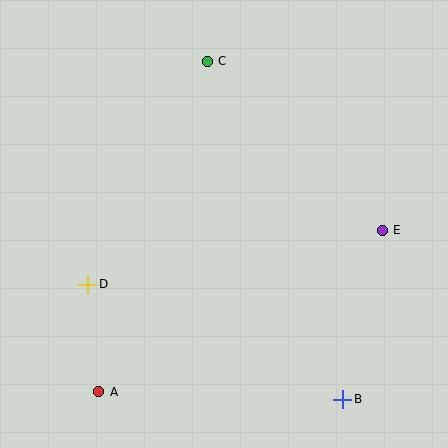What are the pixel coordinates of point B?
Point B is at (343, 399).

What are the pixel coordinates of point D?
Point D is at (88, 284).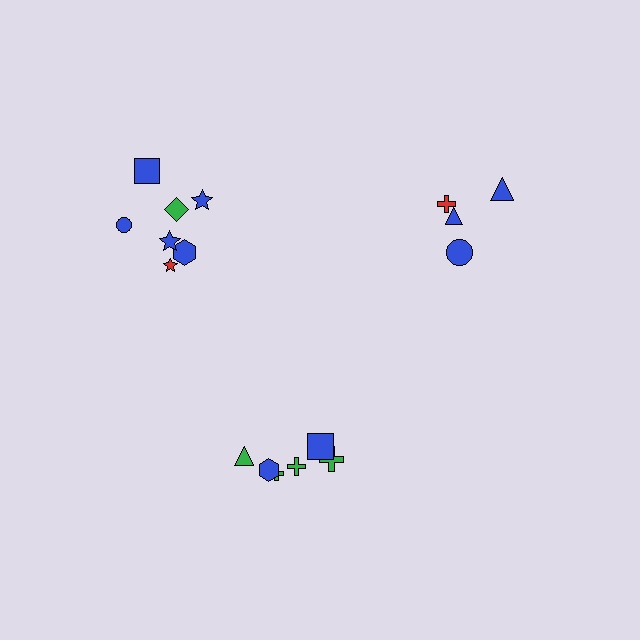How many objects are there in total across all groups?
There are 17 objects.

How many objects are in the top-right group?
There are 4 objects.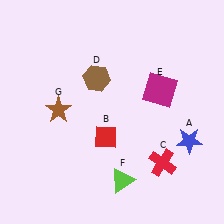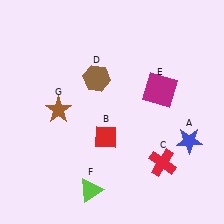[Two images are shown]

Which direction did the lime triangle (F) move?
The lime triangle (F) moved left.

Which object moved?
The lime triangle (F) moved left.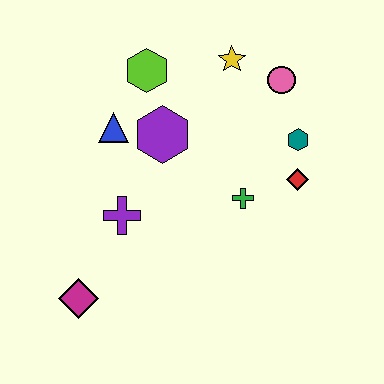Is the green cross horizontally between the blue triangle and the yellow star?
No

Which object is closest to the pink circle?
The yellow star is closest to the pink circle.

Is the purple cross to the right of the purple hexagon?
No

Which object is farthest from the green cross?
The magenta diamond is farthest from the green cross.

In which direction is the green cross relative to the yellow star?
The green cross is below the yellow star.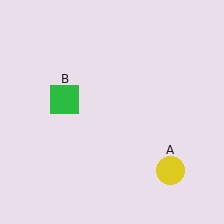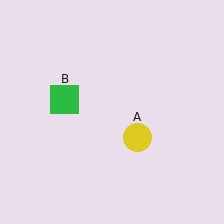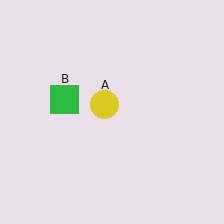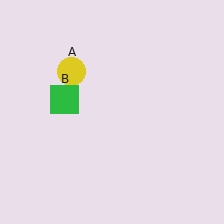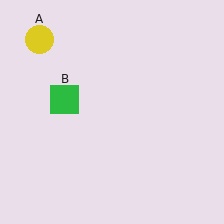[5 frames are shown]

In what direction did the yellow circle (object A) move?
The yellow circle (object A) moved up and to the left.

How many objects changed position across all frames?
1 object changed position: yellow circle (object A).